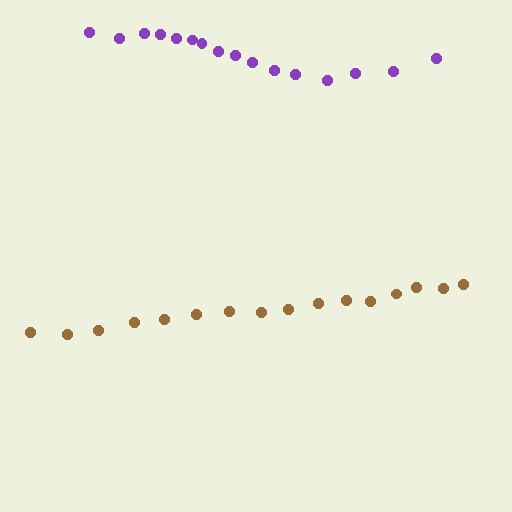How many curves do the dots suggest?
There are 2 distinct paths.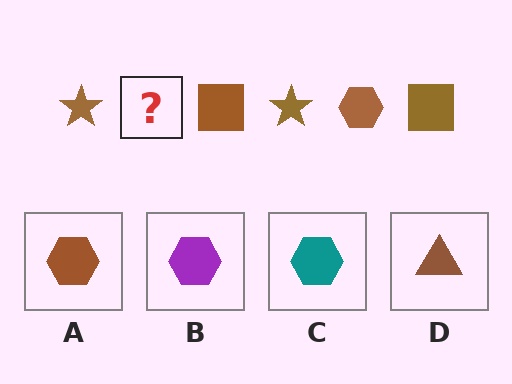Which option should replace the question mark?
Option A.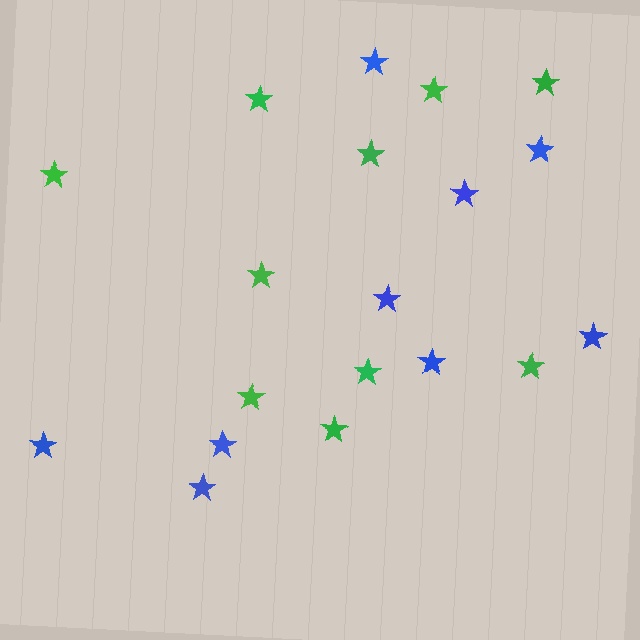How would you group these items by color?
There are 2 groups: one group of green stars (10) and one group of blue stars (9).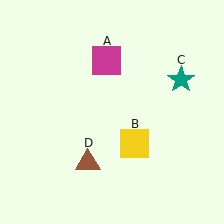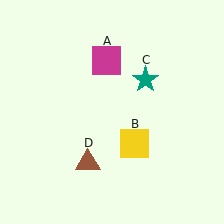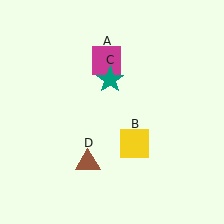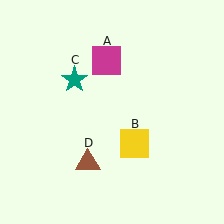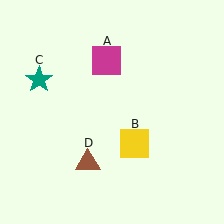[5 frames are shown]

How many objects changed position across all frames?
1 object changed position: teal star (object C).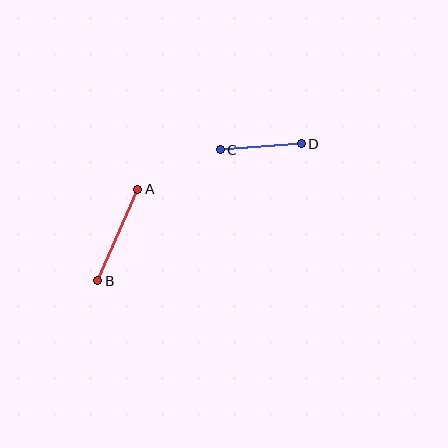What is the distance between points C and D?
The distance is approximately 81 pixels.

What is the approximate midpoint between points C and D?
The midpoint is at approximately (261, 147) pixels.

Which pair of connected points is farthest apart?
Points A and B are farthest apart.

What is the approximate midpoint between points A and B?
The midpoint is at approximately (118, 235) pixels.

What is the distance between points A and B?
The distance is approximately 100 pixels.